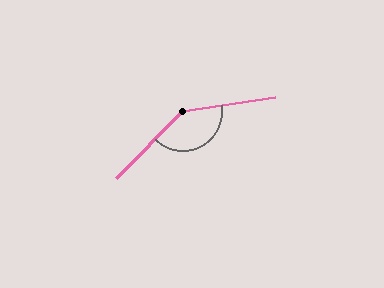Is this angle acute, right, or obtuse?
It is obtuse.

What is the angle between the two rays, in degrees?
Approximately 144 degrees.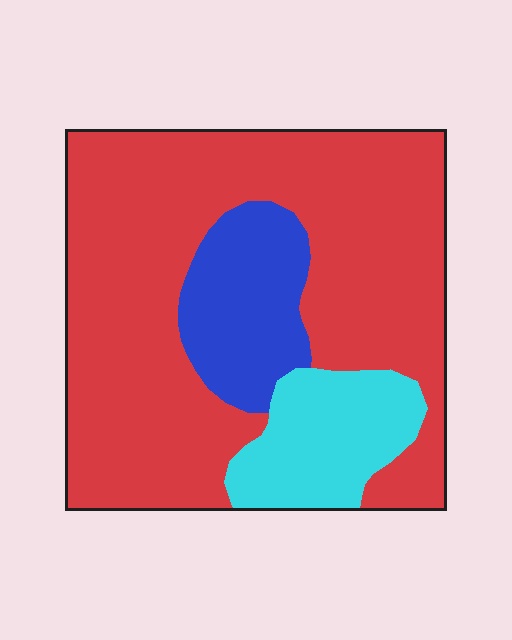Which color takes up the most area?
Red, at roughly 70%.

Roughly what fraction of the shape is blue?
Blue covers 15% of the shape.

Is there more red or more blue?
Red.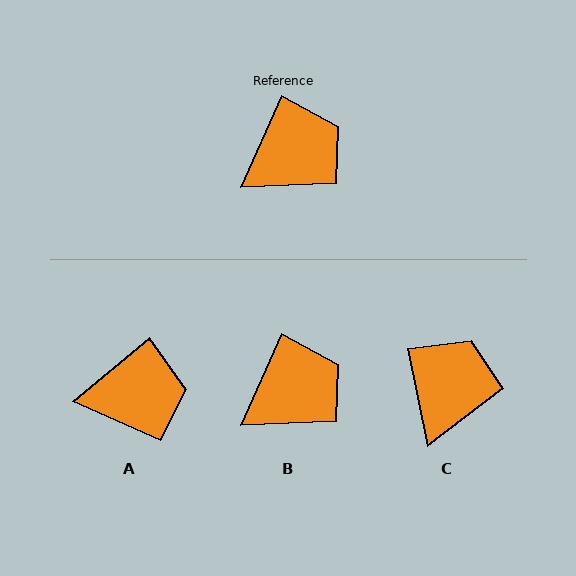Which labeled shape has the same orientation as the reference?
B.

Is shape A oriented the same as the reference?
No, it is off by about 26 degrees.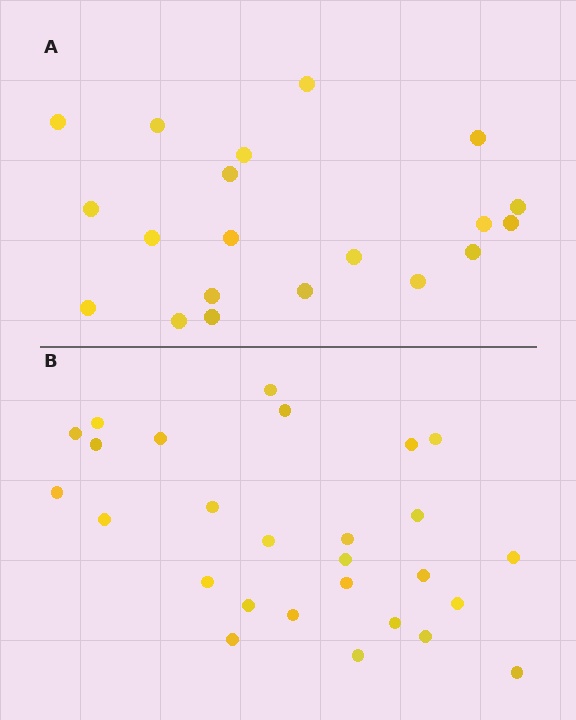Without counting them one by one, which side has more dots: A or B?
Region B (the bottom region) has more dots.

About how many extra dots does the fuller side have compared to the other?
Region B has roughly 8 or so more dots than region A.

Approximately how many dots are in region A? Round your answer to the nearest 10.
About 20 dots.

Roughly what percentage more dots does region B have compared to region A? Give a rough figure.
About 35% more.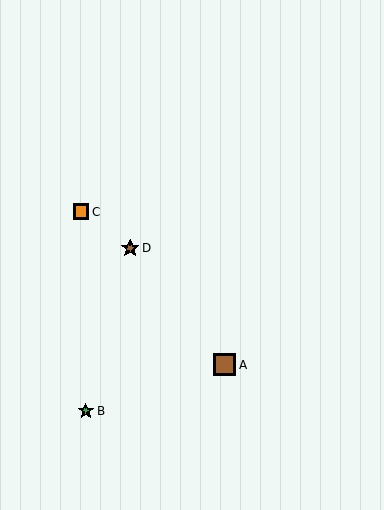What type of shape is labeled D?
Shape D is a brown star.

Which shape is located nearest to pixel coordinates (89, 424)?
The green star (labeled B) at (86, 411) is nearest to that location.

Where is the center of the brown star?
The center of the brown star is at (130, 248).